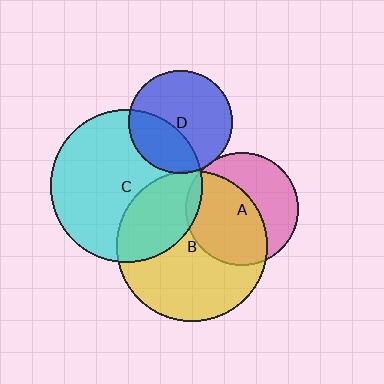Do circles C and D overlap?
Yes.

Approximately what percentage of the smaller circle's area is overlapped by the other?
Approximately 35%.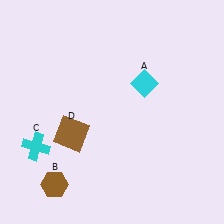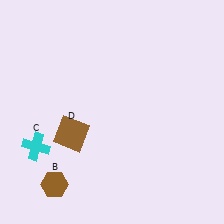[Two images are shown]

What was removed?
The cyan diamond (A) was removed in Image 2.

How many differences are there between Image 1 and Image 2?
There is 1 difference between the two images.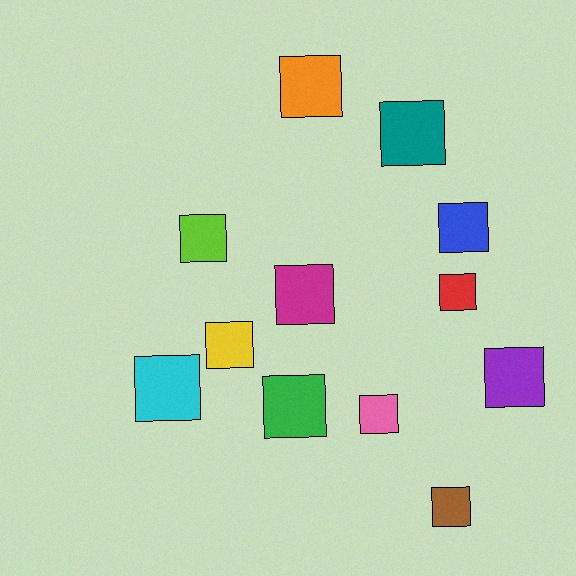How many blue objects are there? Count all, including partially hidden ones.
There is 1 blue object.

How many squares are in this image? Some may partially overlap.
There are 12 squares.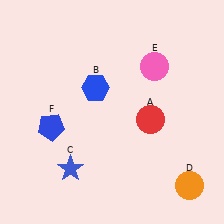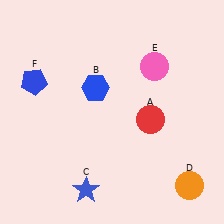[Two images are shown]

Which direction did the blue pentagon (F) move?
The blue pentagon (F) moved up.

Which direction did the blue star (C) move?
The blue star (C) moved down.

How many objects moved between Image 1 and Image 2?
2 objects moved between the two images.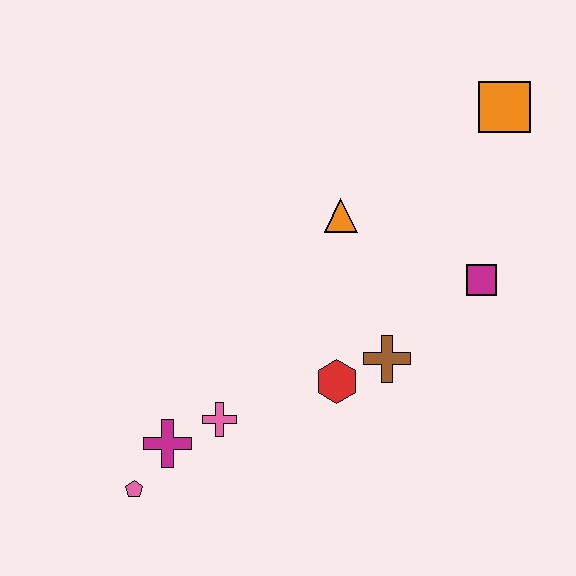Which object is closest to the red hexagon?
The brown cross is closest to the red hexagon.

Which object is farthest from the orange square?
The pink pentagon is farthest from the orange square.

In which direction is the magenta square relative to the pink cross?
The magenta square is to the right of the pink cross.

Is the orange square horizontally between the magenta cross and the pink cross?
No